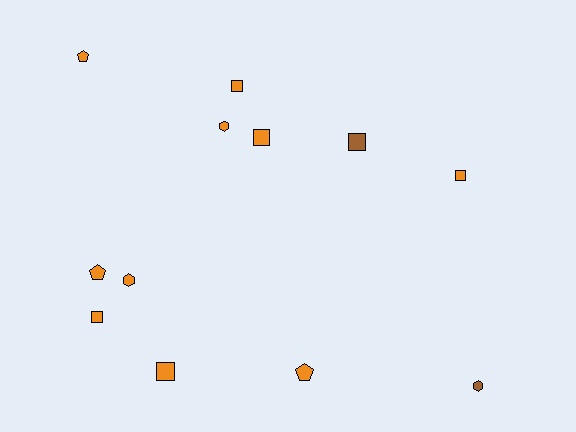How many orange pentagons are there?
There are 3 orange pentagons.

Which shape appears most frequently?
Square, with 6 objects.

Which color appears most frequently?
Orange, with 10 objects.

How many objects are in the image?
There are 12 objects.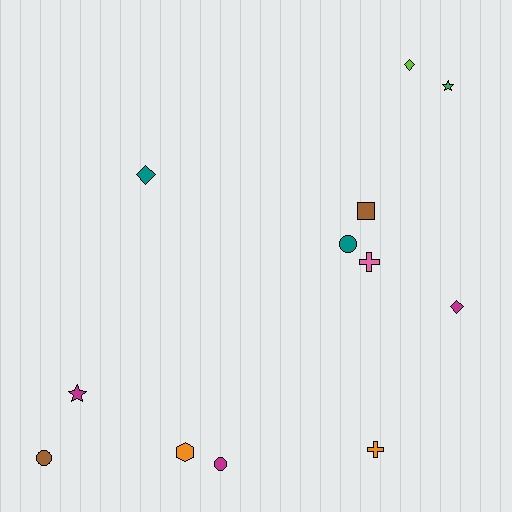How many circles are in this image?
There are 3 circles.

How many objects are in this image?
There are 12 objects.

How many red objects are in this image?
There are no red objects.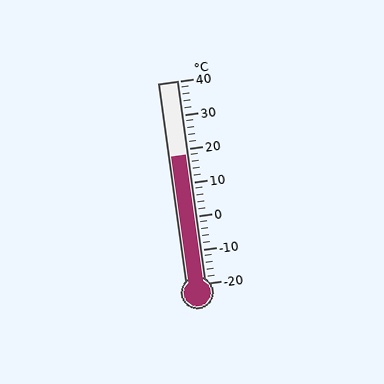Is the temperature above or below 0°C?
The temperature is above 0°C.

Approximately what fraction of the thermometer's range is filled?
The thermometer is filled to approximately 65% of its range.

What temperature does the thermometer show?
The thermometer shows approximately 18°C.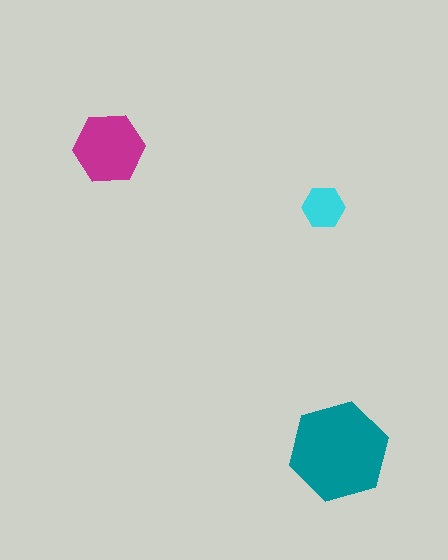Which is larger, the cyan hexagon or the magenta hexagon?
The magenta one.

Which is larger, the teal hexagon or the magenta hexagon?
The teal one.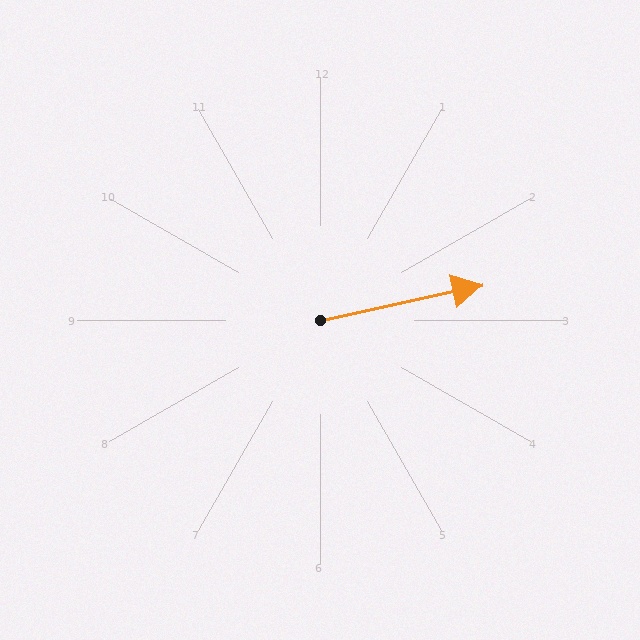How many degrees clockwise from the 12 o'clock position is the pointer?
Approximately 78 degrees.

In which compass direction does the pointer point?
East.